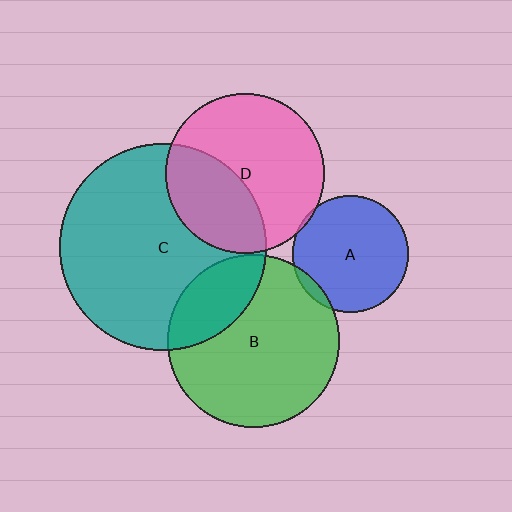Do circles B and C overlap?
Yes.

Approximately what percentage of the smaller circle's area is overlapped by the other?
Approximately 25%.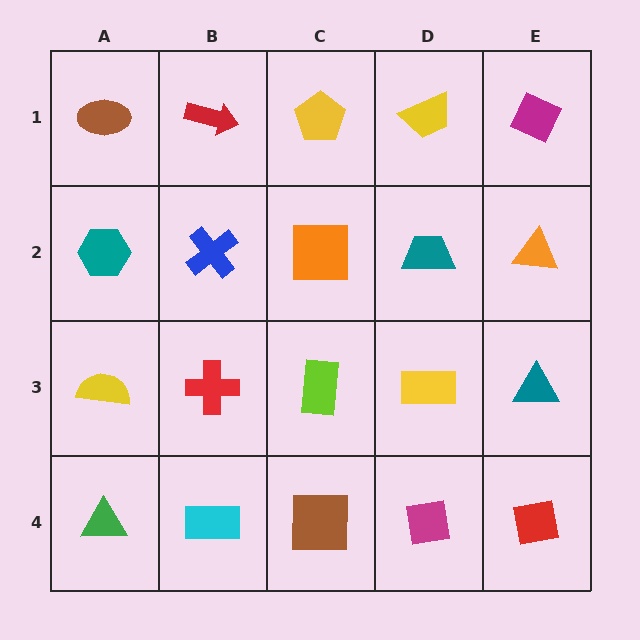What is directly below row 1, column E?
An orange triangle.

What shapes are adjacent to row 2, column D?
A yellow trapezoid (row 1, column D), a yellow rectangle (row 3, column D), an orange square (row 2, column C), an orange triangle (row 2, column E).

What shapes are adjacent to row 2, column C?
A yellow pentagon (row 1, column C), a lime rectangle (row 3, column C), a blue cross (row 2, column B), a teal trapezoid (row 2, column D).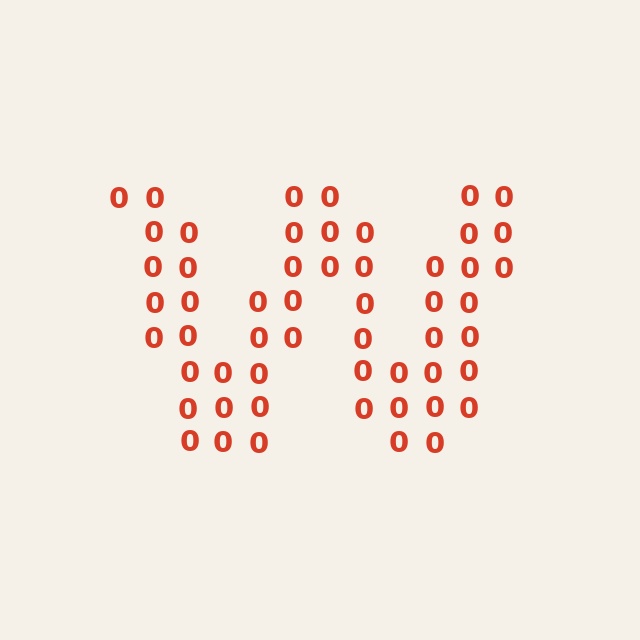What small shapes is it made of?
It is made of small digit 0's.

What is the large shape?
The large shape is the letter W.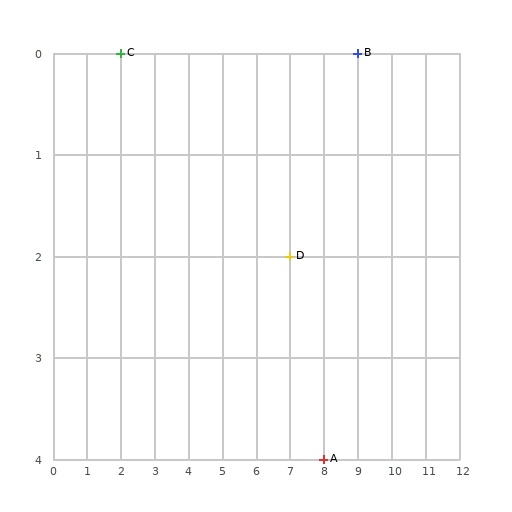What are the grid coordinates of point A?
Point A is at grid coordinates (8, 4).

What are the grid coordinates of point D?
Point D is at grid coordinates (7, 2).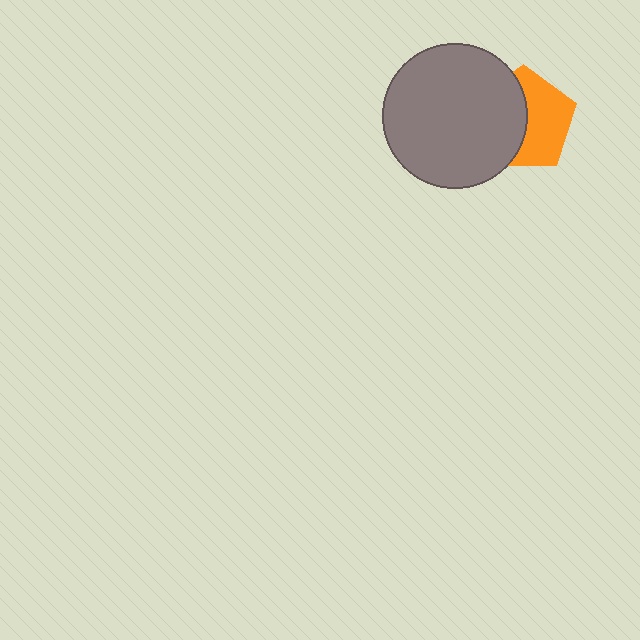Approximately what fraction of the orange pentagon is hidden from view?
Roughly 49% of the orange pentagon is hidden behind the gray circle.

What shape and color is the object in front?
The object in front is a gray circle.